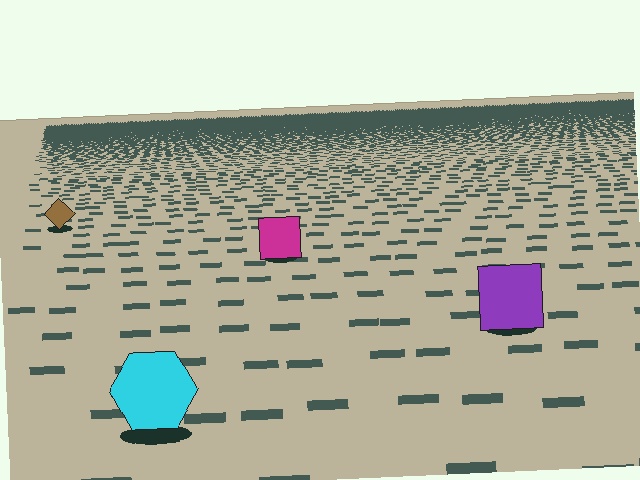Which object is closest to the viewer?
The cyan hexagon is closest. The texture marks near it are larger and more spread out.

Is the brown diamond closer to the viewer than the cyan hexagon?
No. The cyan hexagon is closer — you can tell from the texture gradient: the ground texture is coarser near it.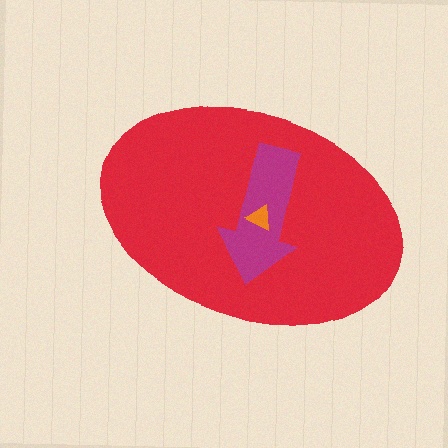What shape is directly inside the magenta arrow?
The orange triangle.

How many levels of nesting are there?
3.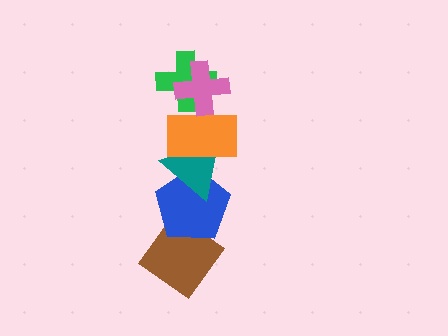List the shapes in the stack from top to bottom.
From top to bottom: the pink cross, the green cross, the orange rectangle, the teal triangle, the blue pentagon, the brown diamond.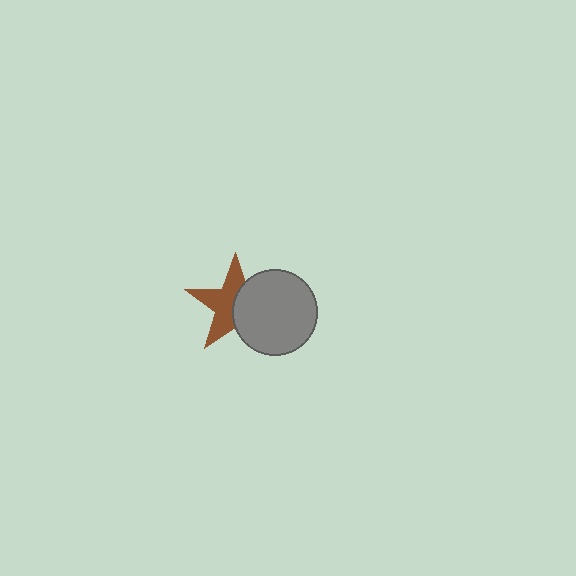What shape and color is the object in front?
The object in front is a gray circle.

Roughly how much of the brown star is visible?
About half of it is visible (roughly 54%).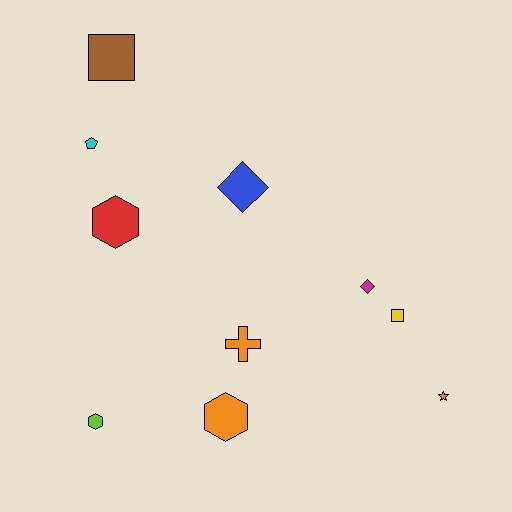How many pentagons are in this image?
There is 1 pentagon.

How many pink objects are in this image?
There are no pink objects.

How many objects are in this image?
There are 10 objects.